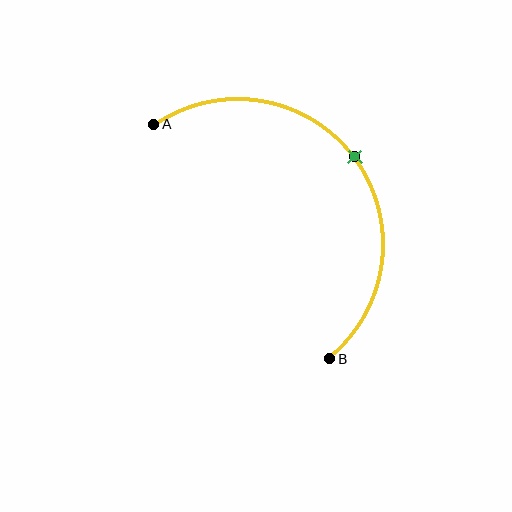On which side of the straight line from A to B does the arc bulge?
The arc bulges above and to the right of the straight line connecting A and B.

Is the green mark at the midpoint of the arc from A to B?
Yes. The green mark lies on the arc at equal arc-length from both A and B — it is the arc midpoint.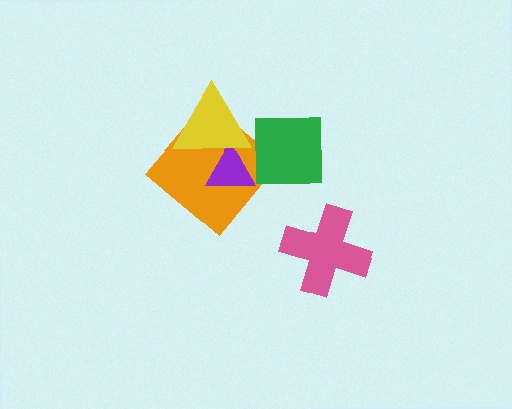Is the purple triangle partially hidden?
Yes, it is partially covered by another shape.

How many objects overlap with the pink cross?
0 objects overlap with the pink cross.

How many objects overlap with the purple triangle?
2 objects overlap with the purple triangle.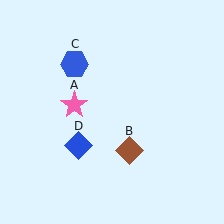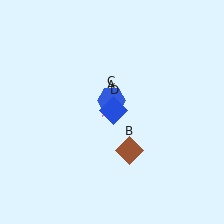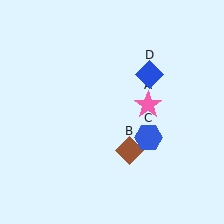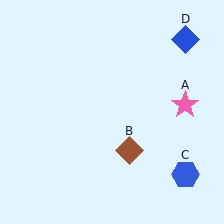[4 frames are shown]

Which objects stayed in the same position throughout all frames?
Brown diamond (object B) remained stationary.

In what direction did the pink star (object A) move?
The pink star (object A) moved right.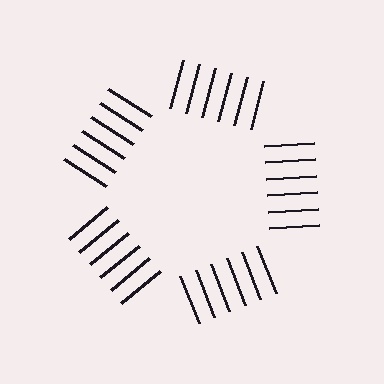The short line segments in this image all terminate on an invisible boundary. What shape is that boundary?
An illusory pentagon — the line segments terminate on its edges but no continuous stroke is drawn.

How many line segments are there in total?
30 — 6 along each of the 5 edges.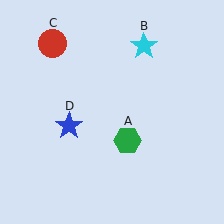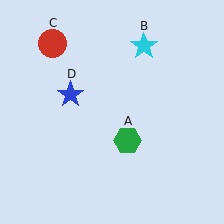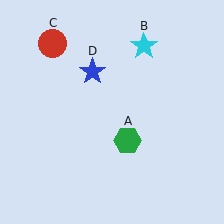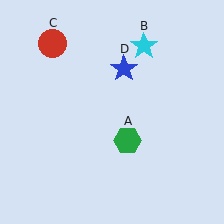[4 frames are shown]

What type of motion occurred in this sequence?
The blue star (object D) rotated clockwise around the center of the scene.